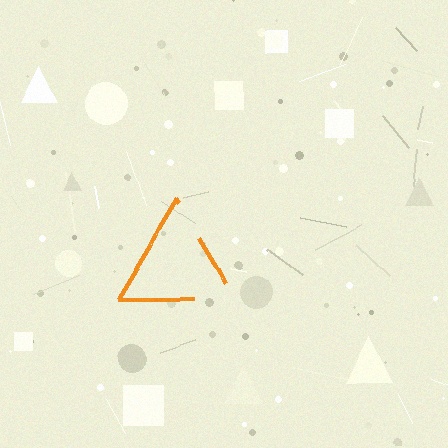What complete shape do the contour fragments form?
The contour fragments form a triangle.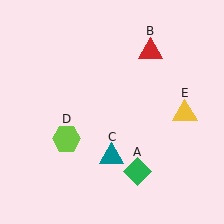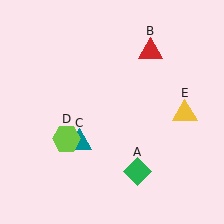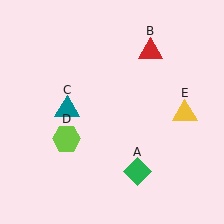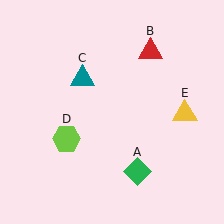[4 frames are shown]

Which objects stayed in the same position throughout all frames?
Green diamond (object A) and red triangle (object B) and lime hexagon (object D) and yellow triangle (object E) remained stationary.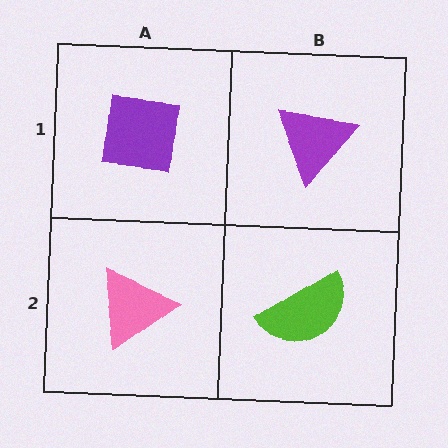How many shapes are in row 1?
2 shapes.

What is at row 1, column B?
A purple triangle.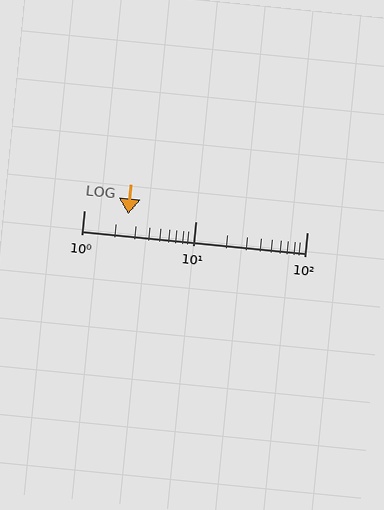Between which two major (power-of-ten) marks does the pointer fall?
The pointer is between 1 and 10.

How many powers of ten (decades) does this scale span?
The scale spans 2 decades, from 1 to 100.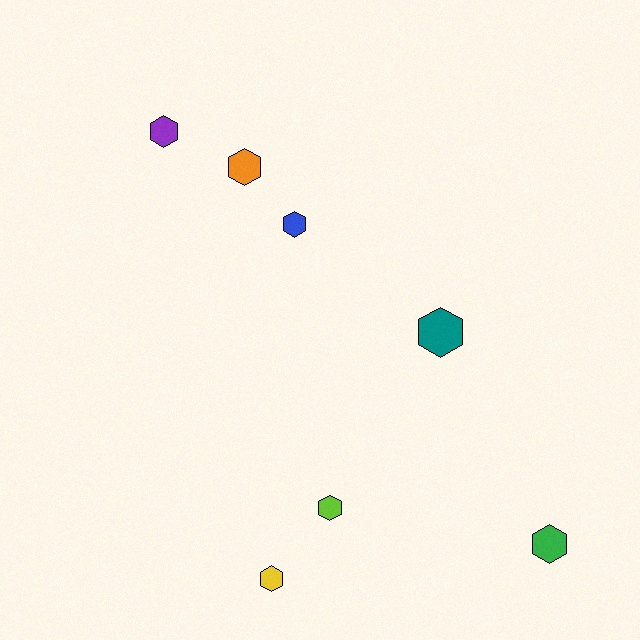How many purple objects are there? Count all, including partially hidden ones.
There is 1 purple object.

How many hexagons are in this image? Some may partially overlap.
There are 7 hexagons.